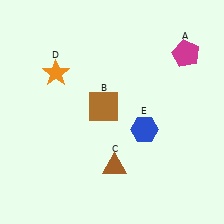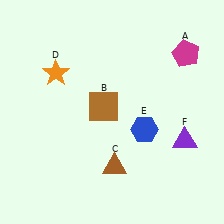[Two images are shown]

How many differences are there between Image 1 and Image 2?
There is 1 difference between the two images.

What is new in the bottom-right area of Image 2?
A purple triangle (F) was added in the bottom-right area of Image 2.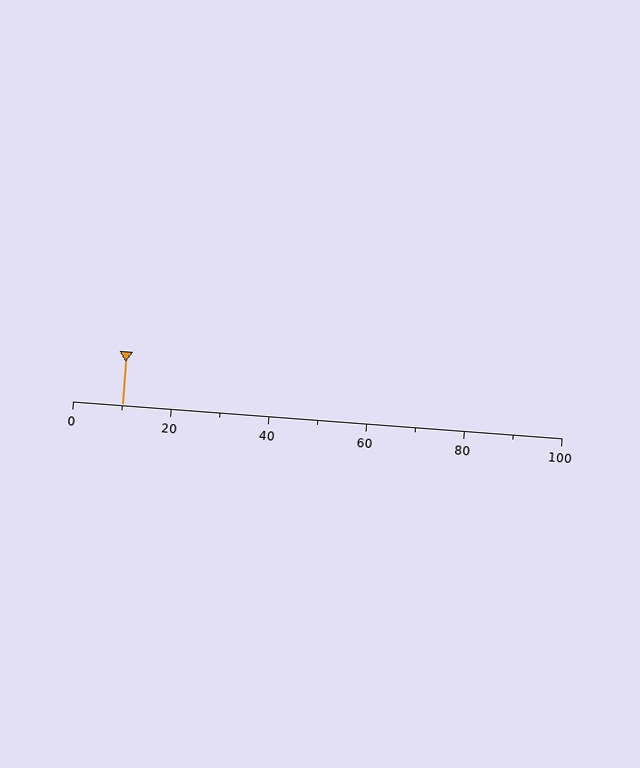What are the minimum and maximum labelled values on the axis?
The axis runs from 0 to 100.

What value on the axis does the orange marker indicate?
The marker indicates approximately 10.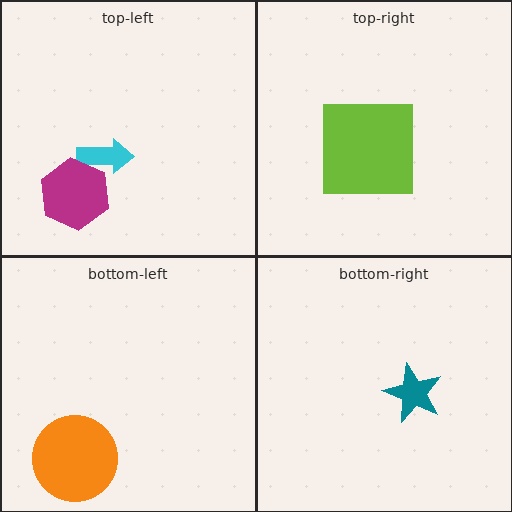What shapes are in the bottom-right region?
The teal star.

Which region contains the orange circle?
The bottom-left region.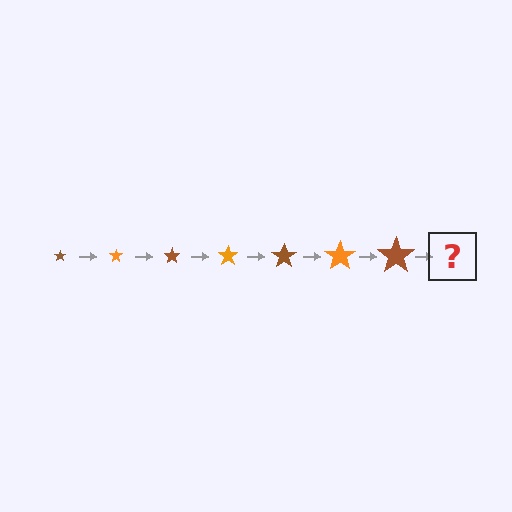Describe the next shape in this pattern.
It should be an orange star, larger than the previous one.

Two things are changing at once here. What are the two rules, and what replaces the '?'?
The two rules are that the star grows larger each step and the color cycles through brown and orange. The '?' should be an orange star, larger than the previous one.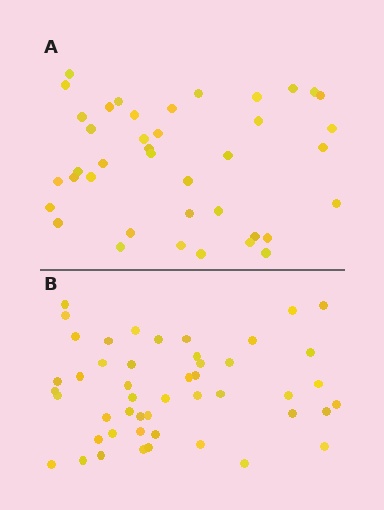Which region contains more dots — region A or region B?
Region B (the bottom region) has more dots.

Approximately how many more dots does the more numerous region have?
Region B has roughly 8 or so more dots than region A.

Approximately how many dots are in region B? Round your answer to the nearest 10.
About 50 dots. (The exact count is 48, which rounds to 50.)